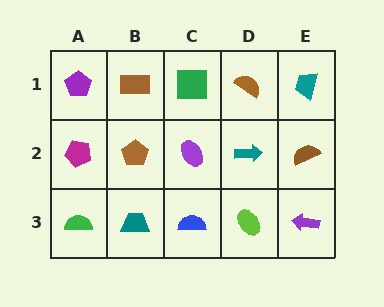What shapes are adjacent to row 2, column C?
A green square (row 1, column C), a blue semicircle (row 3, column C), a brown pentagon (row 2, column B), a teal arrow (row 2, column D).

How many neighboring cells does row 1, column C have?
3.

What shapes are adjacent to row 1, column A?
A magenta pentagon (row 2, column A), a brown rectangle (row 1, column B).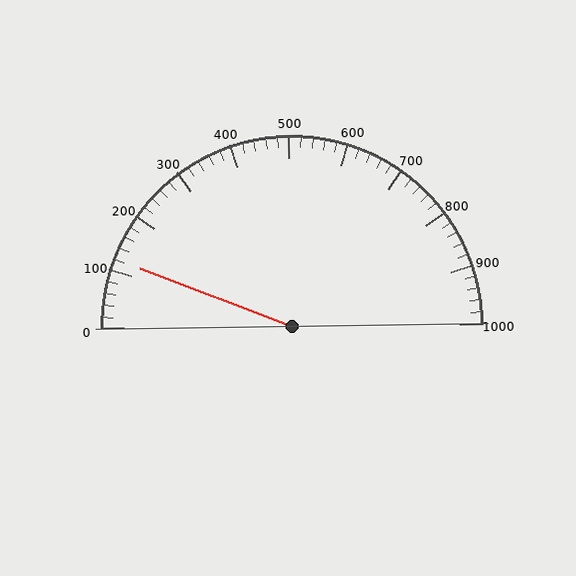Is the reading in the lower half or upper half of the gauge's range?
The reading is in the lower half of the range (0 to 1000).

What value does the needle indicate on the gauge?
The needle indicates approximately 120.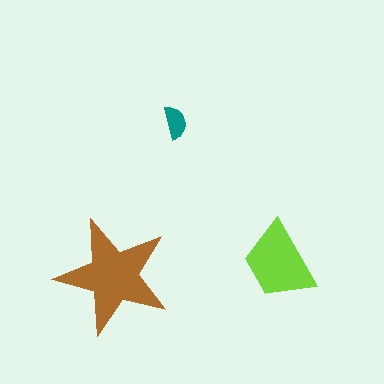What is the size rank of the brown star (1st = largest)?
1st.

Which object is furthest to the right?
The lime trapezoid is rightmost.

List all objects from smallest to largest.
The teal semicircle, the lime trapezoid, the brown star.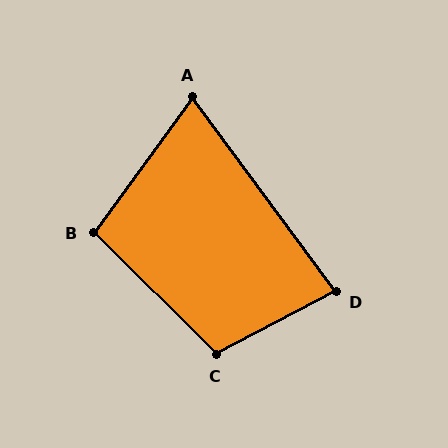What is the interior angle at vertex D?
Approximately 81 degrees (acute).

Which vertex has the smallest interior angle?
A, at approximately 73 degrees.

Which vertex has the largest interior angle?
C, at approximately 107 degrees.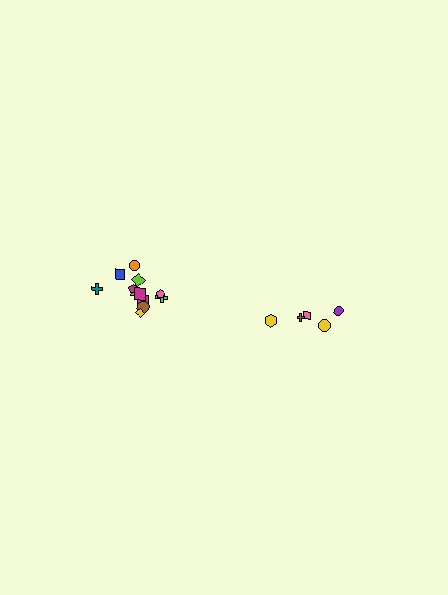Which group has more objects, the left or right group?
The left group.